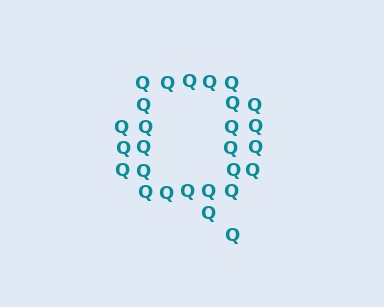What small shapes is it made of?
It is made of small letter Q's.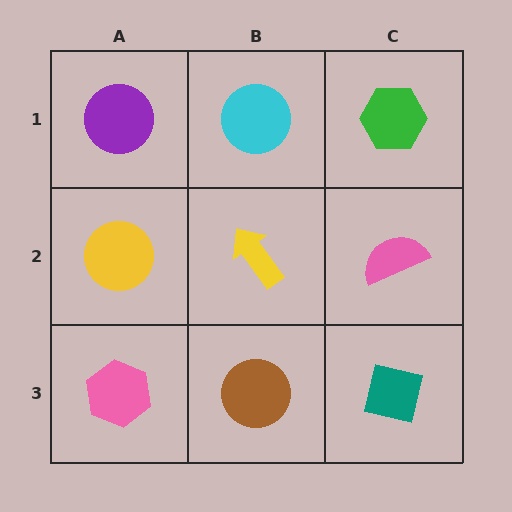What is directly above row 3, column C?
A pink semicircle.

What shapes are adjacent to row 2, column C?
A green hexagon (row 1, column C), a teal square (row 3, column C), a yellow arrow (row 2, column B).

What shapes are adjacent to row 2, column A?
A purple circle (row 1, column A), a pink hexagon (row 3, column A), a yellow arrow (row 2, column B).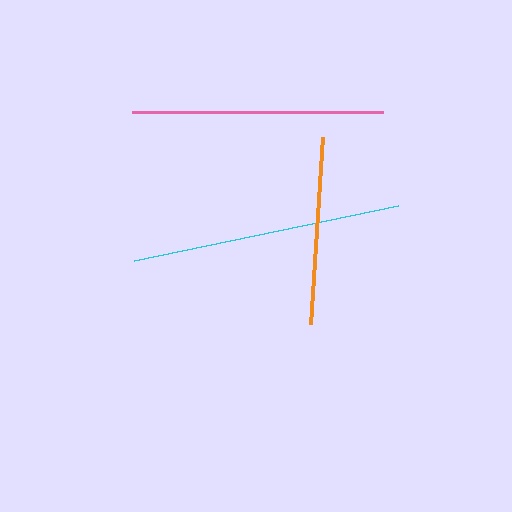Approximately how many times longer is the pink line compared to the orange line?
The pink line is approximately 1.3 times the length of the orange line.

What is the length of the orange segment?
The orange segment is approximately 188 pixels long.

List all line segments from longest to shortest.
From longest to shortest: cyan, pink, orange.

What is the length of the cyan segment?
The cyan segment is approximately 269 pixels long.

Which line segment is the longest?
The cyan line is the longest at approximately 269 pixels.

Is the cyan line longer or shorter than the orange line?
The cyan line is longer than the orange line.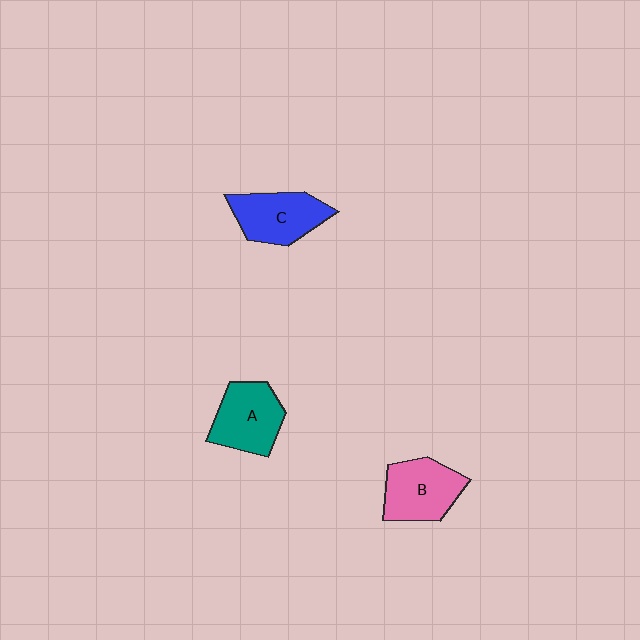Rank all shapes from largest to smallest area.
From largest to smallest: B (pink), A (teal), C (blue).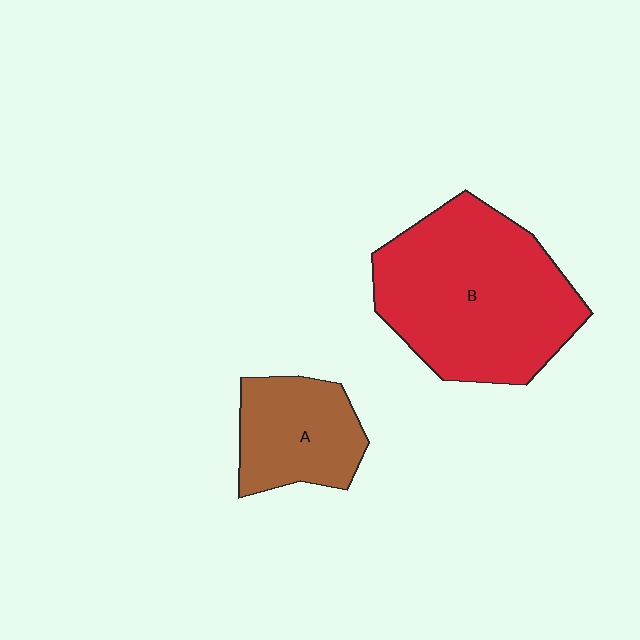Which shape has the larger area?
Shape B (red).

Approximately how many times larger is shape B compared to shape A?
Approximately 2.2 times.